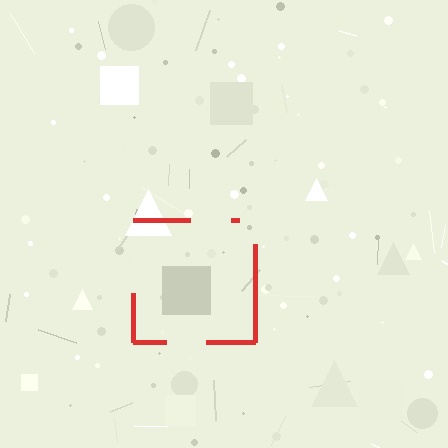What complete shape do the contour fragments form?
The contour fragments form a square.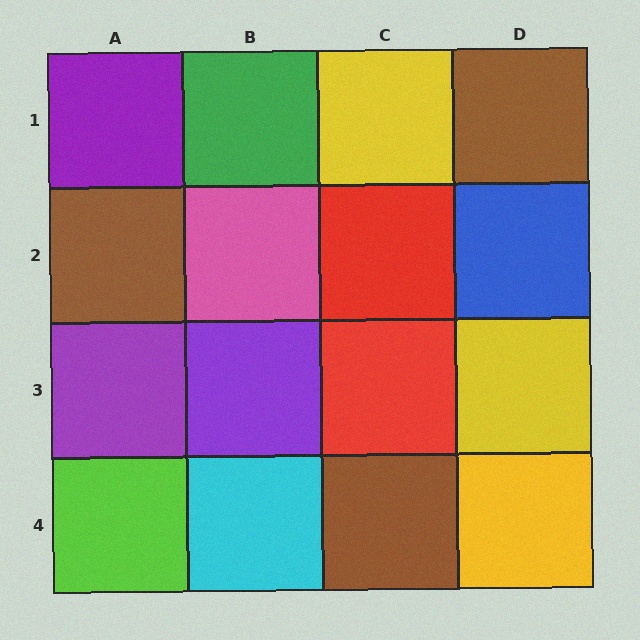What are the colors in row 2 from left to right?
Brown, pink, red, blue.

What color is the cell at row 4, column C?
Brown.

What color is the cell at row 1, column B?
Green.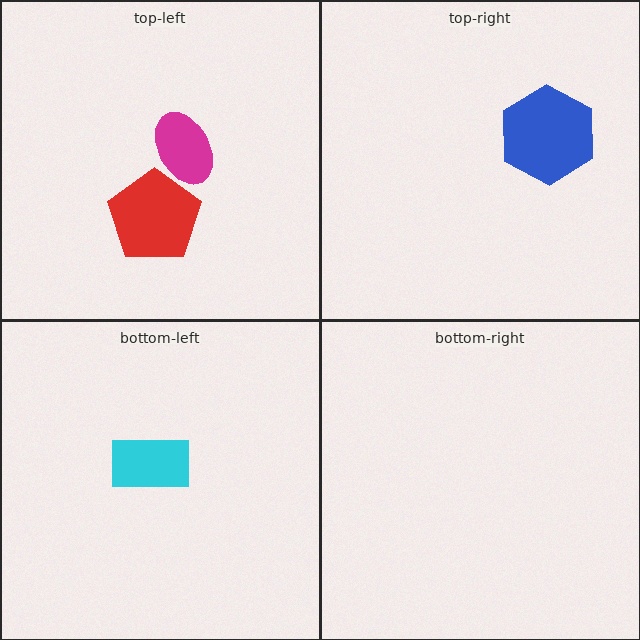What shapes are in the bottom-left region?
The cyan rectangle.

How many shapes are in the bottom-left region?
1.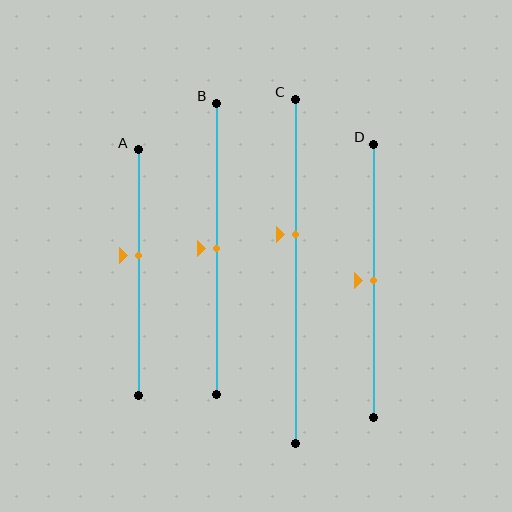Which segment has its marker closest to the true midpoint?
Segment B has its marker closest to the true midpoint.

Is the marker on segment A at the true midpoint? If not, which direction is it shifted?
No, the marker on segment A is shifted upward by about 7% of the segment length.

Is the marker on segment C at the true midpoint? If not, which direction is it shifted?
No, the marker on segment C is shifted upward by about 11% of the segment length.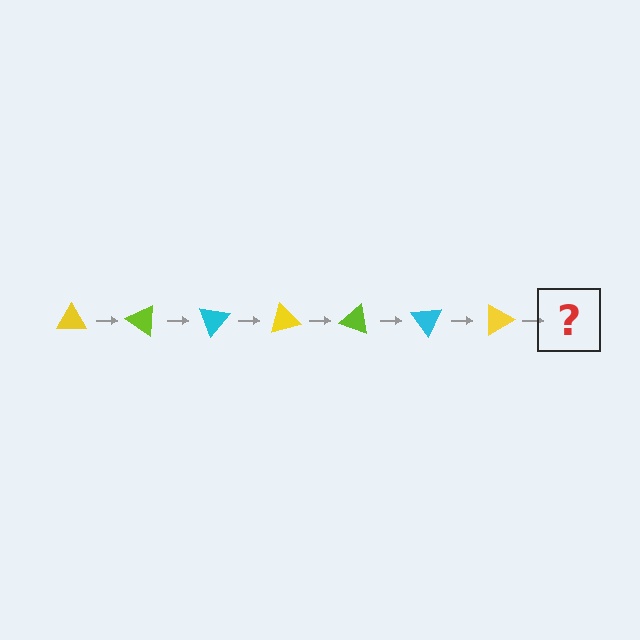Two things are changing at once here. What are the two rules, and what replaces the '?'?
The two rules are that it rotates 35 degrees each step and the color cycles through yellow, lime, and cyan. The '?' should be a lime triangle, rotated 245 degrees from the start.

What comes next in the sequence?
The next element should be a lime triangle, rotated 245 degrees from the start.